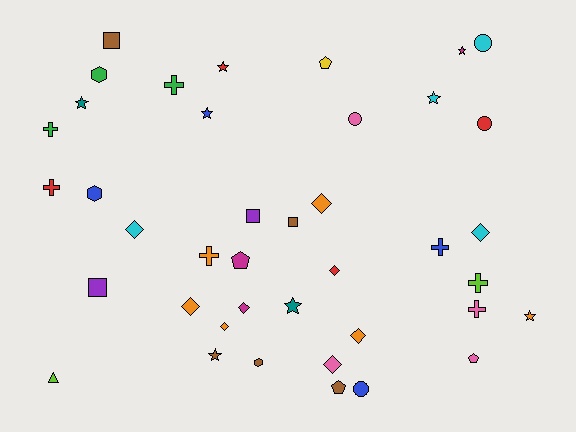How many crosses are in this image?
There are 7 crosses.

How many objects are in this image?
There are 40 objects.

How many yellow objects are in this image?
There is 1 yellow object.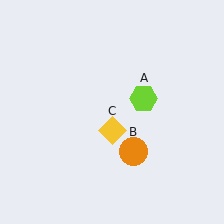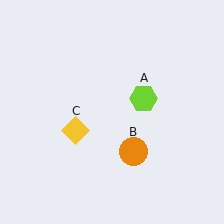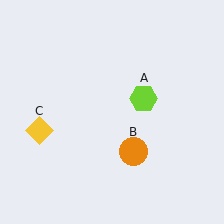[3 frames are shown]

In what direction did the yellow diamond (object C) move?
The yellow diamond (object C) moved left.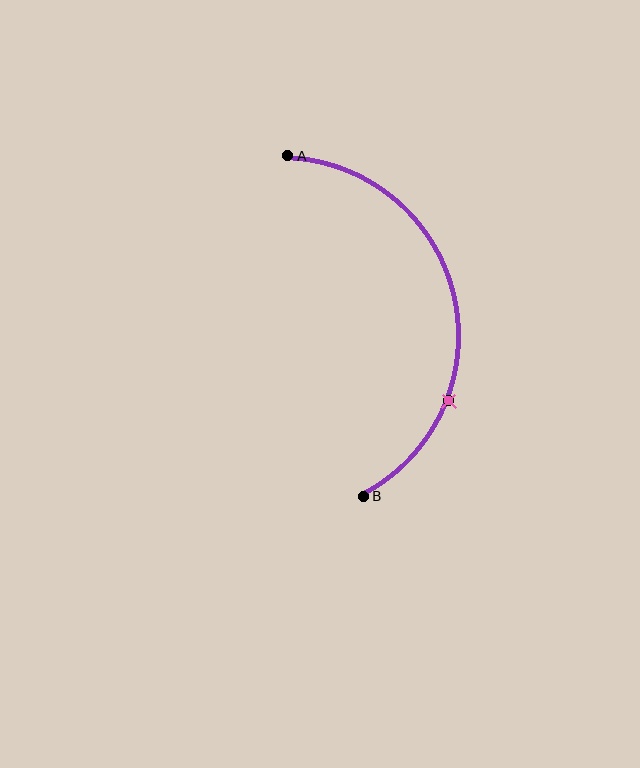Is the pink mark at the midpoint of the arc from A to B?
No. The pink mark lies on the arc but is closer to endpoint B. The arc midpoint would be at the point on the curve equidistant along the arc from both A and B.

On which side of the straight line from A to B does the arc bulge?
The arc bulges to the right of the straight line connecting A and B.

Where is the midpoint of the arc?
The arc midpoint is the point on the curve farthest from the straight line joining A and B. It sits to the right of that line.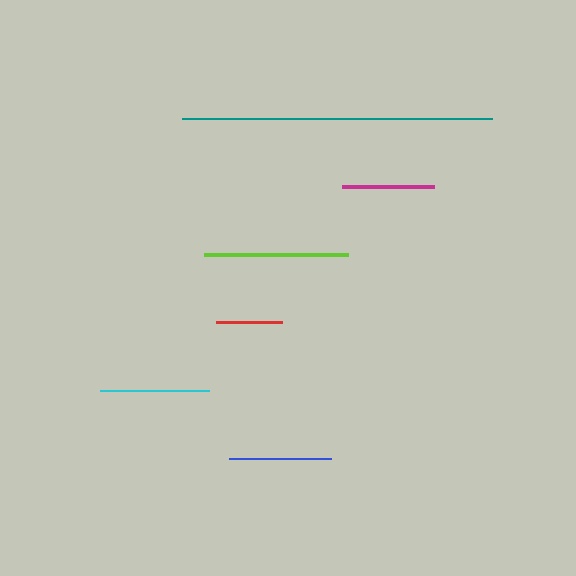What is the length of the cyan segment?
The cyan segment is approximately 109 pixels long.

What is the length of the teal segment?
The teal segment is approximately 311 pixels long.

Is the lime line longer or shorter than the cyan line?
The lime line is longer than the cyan line.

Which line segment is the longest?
The teal line is the longest at approximately 311 pixels.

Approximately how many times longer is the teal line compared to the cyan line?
The teal line is approximately 2.9 times the length of the cyan line.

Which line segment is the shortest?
The red line is the shortest at approximately 65 pixels.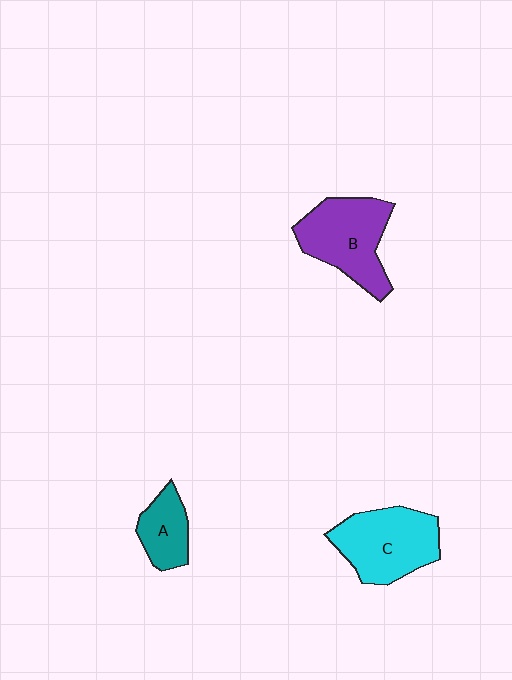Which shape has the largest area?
Shape C (cyan).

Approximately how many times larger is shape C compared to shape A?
Approximately 2.0 times.